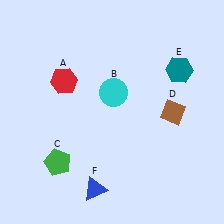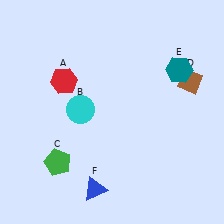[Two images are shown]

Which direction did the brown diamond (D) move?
The brown diamond (D) moved up.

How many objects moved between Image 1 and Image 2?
2 objects moved between the two images.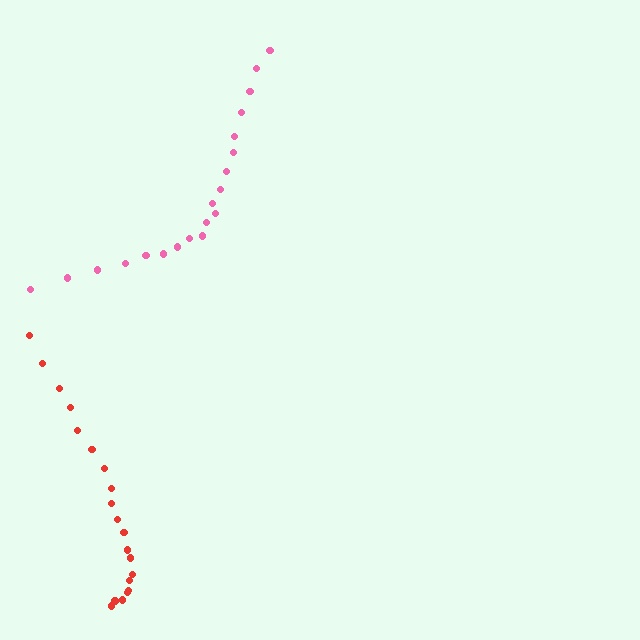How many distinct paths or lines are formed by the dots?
There are 2 distinct paths.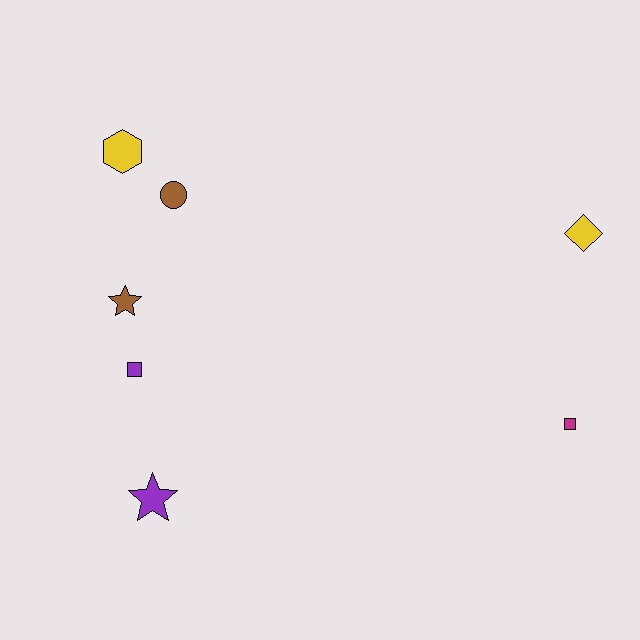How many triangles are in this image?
There are no triangles.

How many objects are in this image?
There are 7 objects.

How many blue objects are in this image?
There are no blue objects.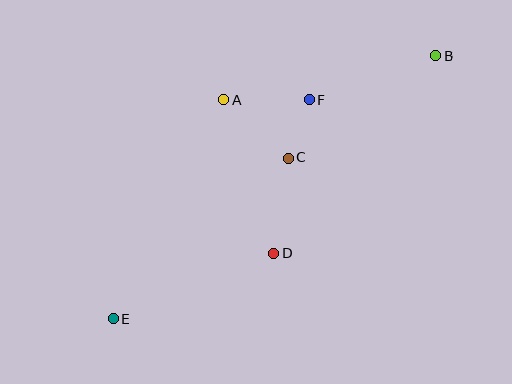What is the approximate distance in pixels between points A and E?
The distance between A and E is approximately 245 pixels.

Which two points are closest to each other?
Points C and F are closest to each other.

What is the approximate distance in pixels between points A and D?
The distance between A and D is approximately 161 pixels.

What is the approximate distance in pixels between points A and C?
The distance between A and C is approximately 86 pixels.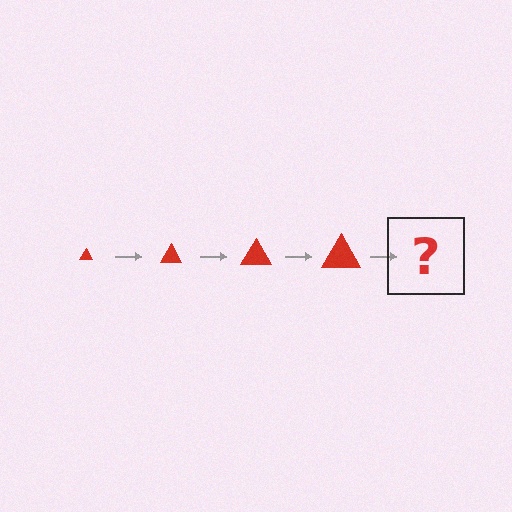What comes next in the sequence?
The next element should be a red triangle, larger than the previous one.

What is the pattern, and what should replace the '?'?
The pattern is that the triangle gets progressively larger each step. The '?' should be a red triangle, larger than the previous one.